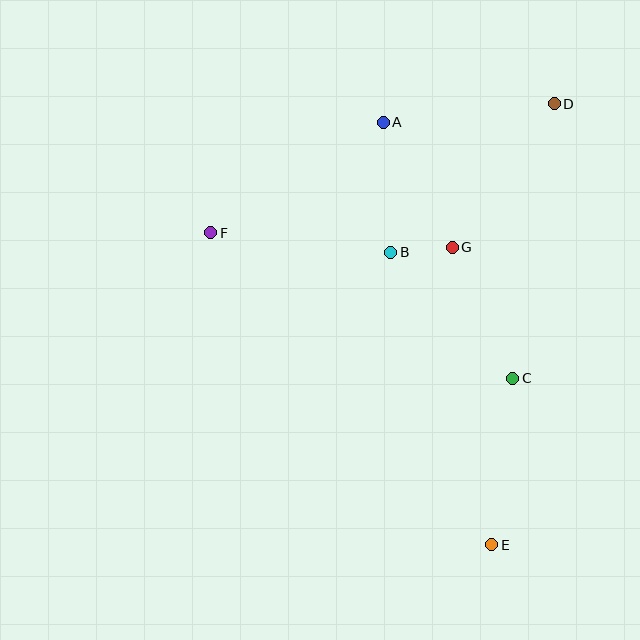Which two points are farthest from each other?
Points D and E are farthest from each other.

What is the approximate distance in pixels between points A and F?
The distance between A and F is approximately 205 pixels.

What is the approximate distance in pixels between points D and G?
The distance between D and G is approximately 176 pixels.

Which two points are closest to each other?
Points B and G are closest to each other.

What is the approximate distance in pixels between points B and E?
The distance between B and E is approximately 309 pixels.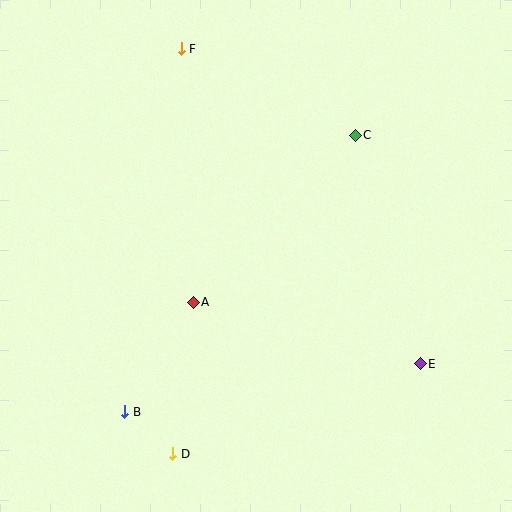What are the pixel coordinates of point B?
Point B is at (124, 412).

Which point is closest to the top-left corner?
Point F is closest to the top-left corner.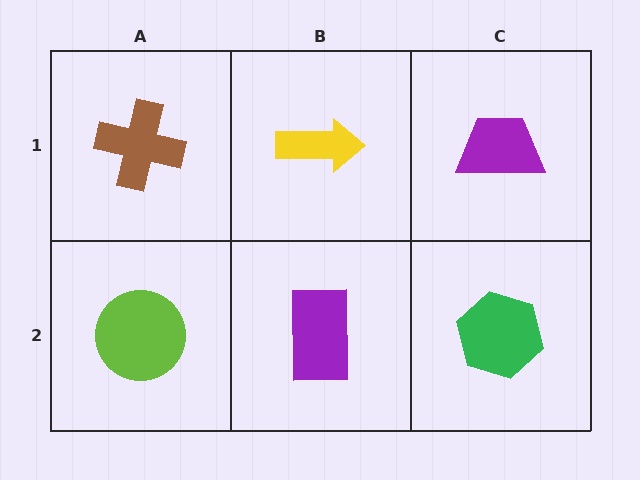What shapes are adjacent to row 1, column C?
A green hexagon (row 2, column C), a yellow arrow (row 1, column B).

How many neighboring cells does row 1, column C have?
2.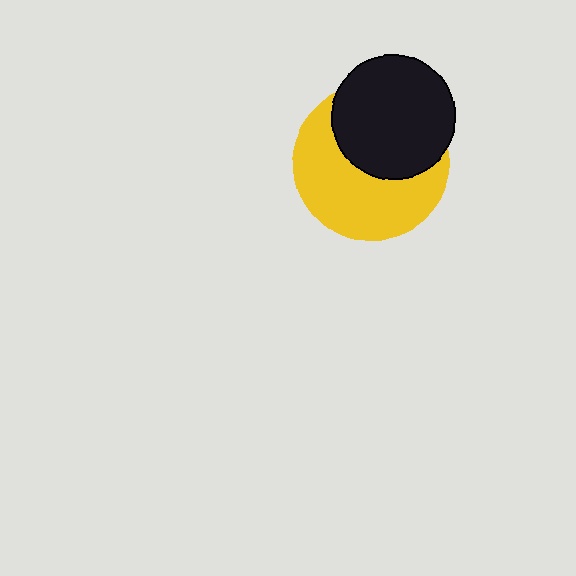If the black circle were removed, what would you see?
You would see the complete yellow circle.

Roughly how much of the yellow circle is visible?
About half of it is visible (roughly 56%).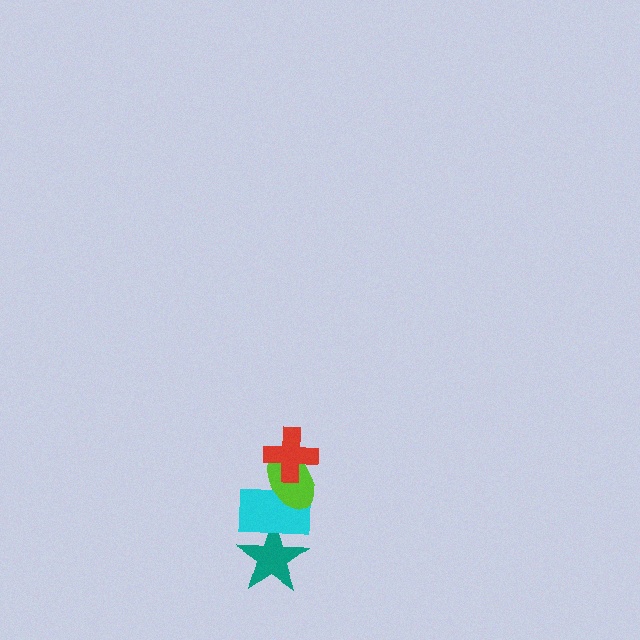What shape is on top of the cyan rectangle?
The lime ellipse is on top of the cyan rectangle.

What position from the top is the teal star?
The teal star is 4th from the top.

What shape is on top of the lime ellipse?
The red cross is on top of the lime ellipse.